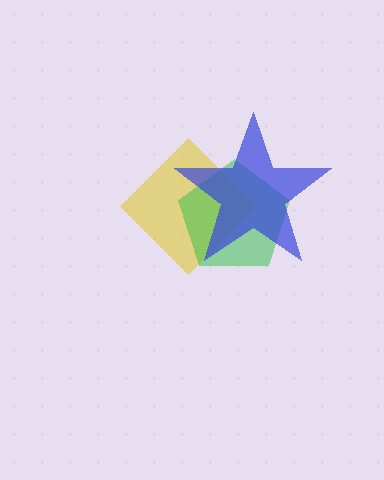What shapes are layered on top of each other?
The layered shapes are: a yellow diamond, a green pentagon, a blue star.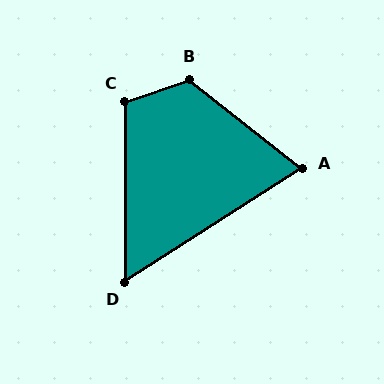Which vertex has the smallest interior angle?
D, at approximately 58 degrees.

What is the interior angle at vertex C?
Approximately 109 degrees (obtuse).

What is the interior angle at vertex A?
Approximately 71 degrees (acute).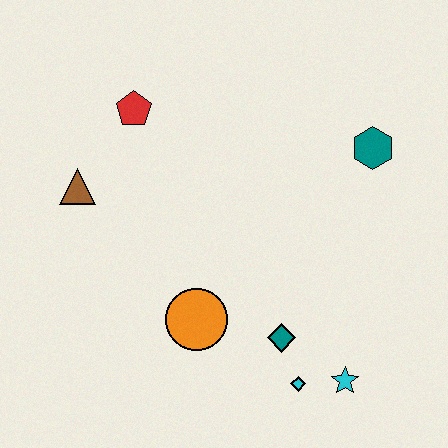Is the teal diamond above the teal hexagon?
No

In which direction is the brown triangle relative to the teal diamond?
The brown triangle is to the left of the teal diamond.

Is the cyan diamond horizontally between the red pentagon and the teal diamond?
No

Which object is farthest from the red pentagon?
The cyan star is farthest from the red pentagon.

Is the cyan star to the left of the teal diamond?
No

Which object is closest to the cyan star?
The cyan diamond is closest to the cyan star.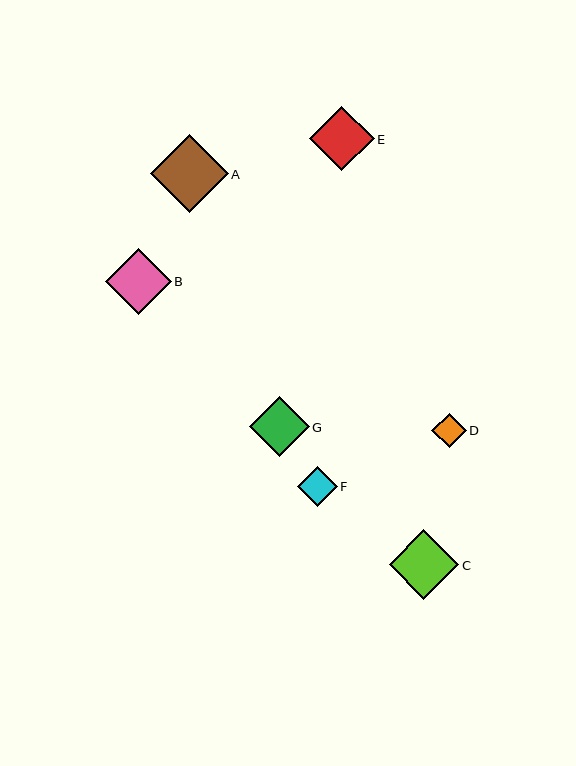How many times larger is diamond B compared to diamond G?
Diamond B is approximately 1.1 times the size of diamond G.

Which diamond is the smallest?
Diamond D is the smallest with a size of approximately 34 pixels.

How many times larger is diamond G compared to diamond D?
Diamond G is approximately 1.7 times the size of diamond D.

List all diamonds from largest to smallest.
From largest to smallest: A, C, B, E, G, F, D.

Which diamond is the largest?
Diamond A is the largest with a size of approximately 78 pixels.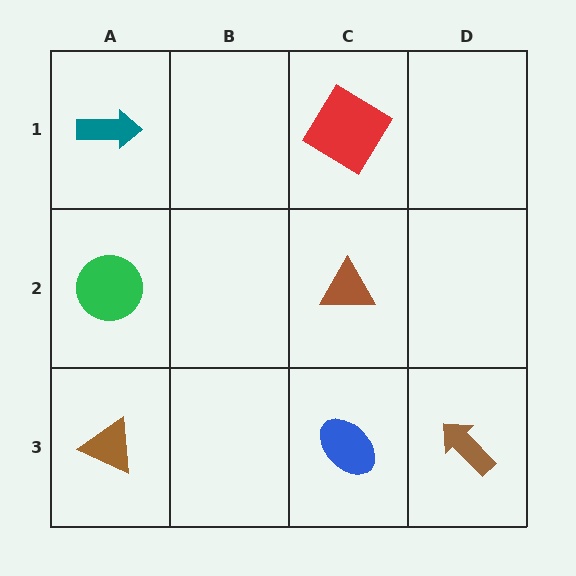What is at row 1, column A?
A teal arrow.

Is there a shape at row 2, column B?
No, that cell is empty.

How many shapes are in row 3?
3 shapes.